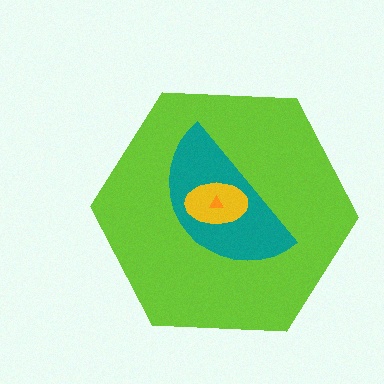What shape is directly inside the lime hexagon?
The teal semicircle.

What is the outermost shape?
The lime hexagon.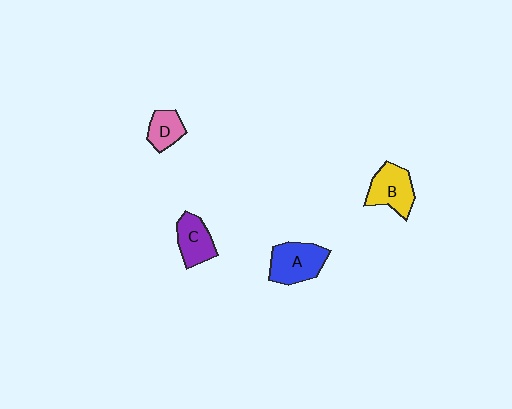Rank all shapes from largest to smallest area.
From largest to smallest: A (blue), B (yellow), C (purple), D (pink).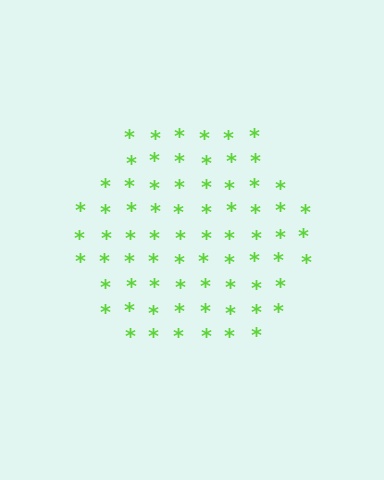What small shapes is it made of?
It is made of small asterisks.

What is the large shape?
The large shape is a hexagon.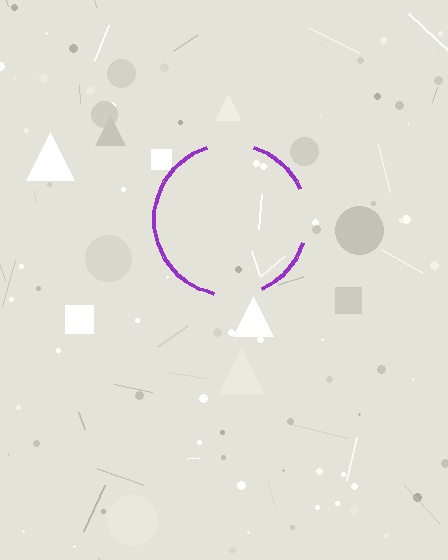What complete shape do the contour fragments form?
The contour fragments form a circle.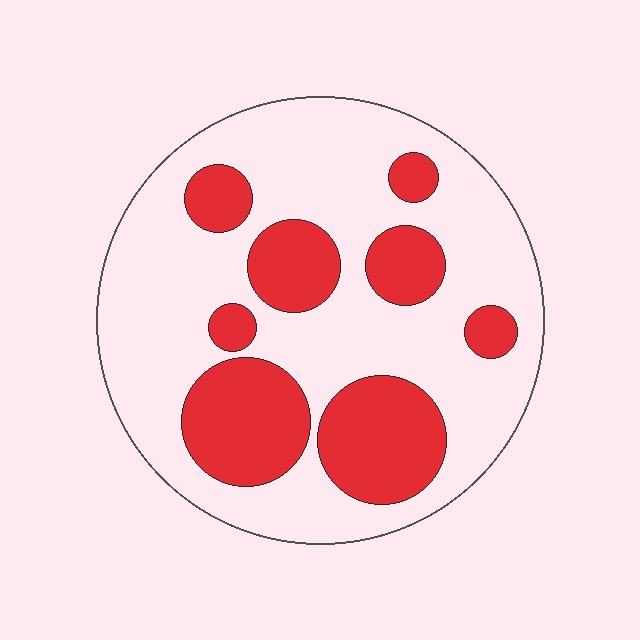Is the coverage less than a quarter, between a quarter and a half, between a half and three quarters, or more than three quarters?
Between a quarter and a half.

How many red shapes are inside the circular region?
8.